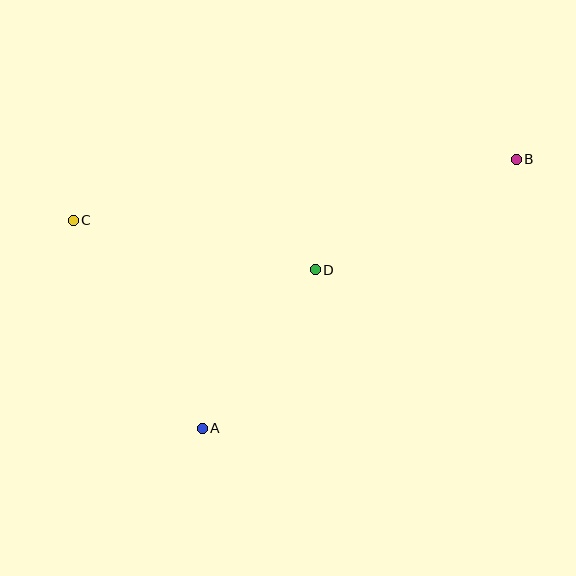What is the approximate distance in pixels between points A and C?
The distance between A and C is approximately 245 pixels.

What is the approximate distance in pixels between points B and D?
The distance between B and D is approximately 229 pixels.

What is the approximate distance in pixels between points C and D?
The distance between C and D is approximately 247 pixels.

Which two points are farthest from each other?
Points B and C are farthest from each other.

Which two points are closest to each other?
Points A and D are closest to each other.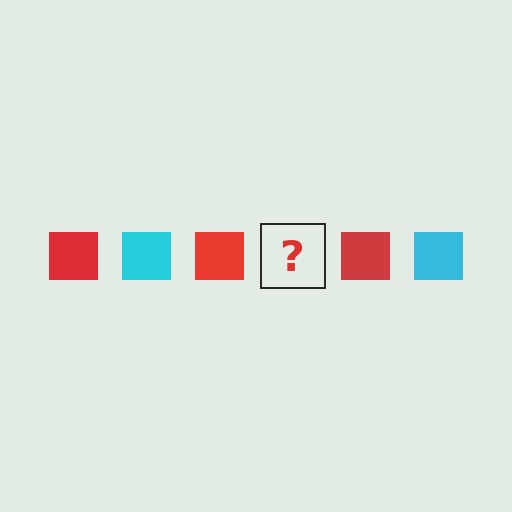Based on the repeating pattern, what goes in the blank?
The blank should be a cyan square.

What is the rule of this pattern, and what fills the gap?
The rule is that the pattern cycles through red, cyan squares. The gap should be filled with a cyan square.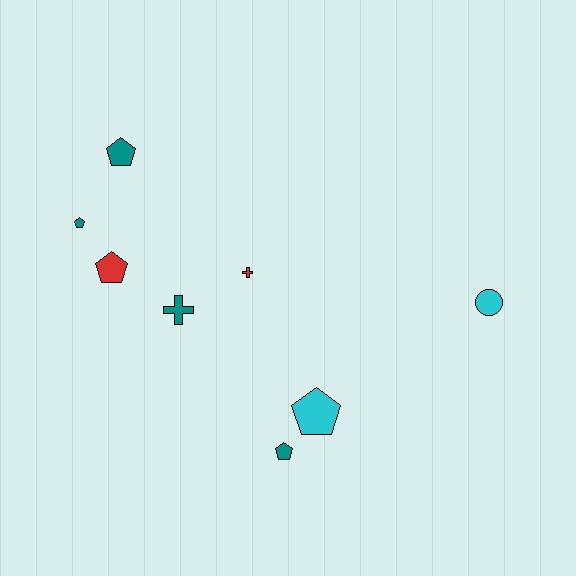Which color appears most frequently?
Teal, with 4 objects.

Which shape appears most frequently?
Pentagon, with 5 objects.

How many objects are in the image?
There are 8 objects.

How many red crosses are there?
There is 1 red cross.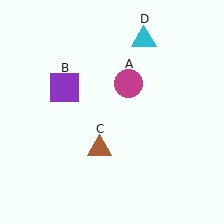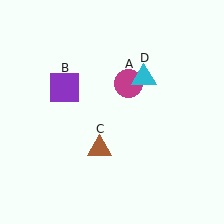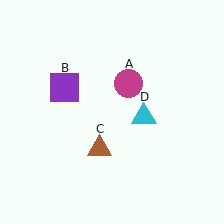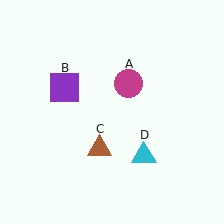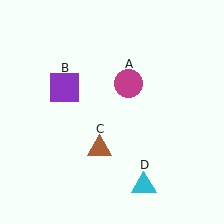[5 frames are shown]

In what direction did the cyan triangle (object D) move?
The cyan triangle (object D) moved down.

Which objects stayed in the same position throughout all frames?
Magenta circle (object A) and purple square (object B) and brown triangle (object C) remained stationary.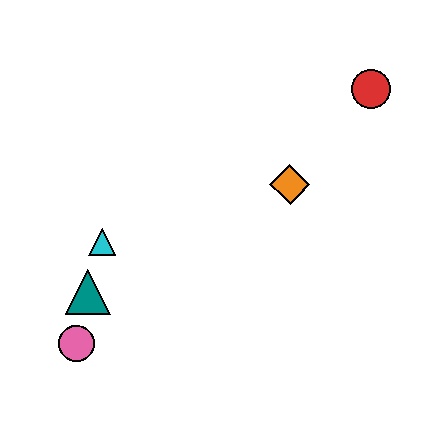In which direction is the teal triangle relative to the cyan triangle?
The teal triangle is below the cyan triangle.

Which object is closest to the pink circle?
The teal triangle is closest to the pink circle.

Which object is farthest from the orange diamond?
The pink circle is farthest from the orange diamond.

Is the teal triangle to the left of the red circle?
Yes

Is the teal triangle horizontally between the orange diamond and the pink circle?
Yes